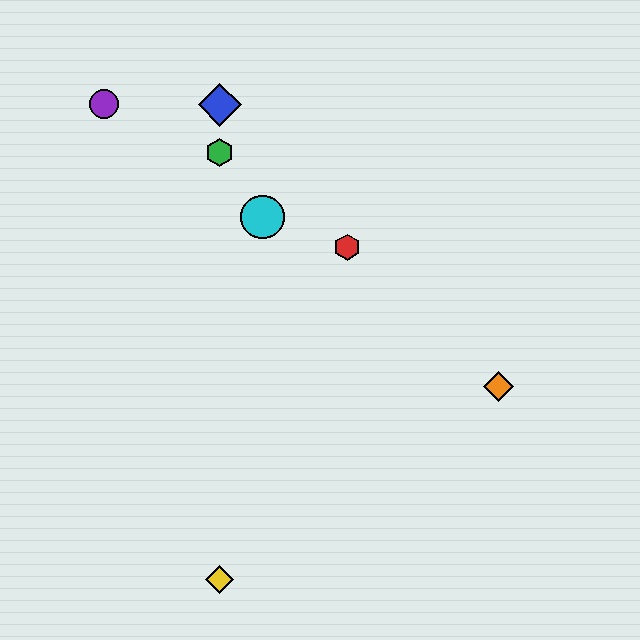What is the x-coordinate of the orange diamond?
The orange diamond is at x≈499.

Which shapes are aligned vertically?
The blue diamond, the green hexagon, the yellow diamond are aligned vertically.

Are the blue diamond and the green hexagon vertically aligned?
Yes, both are at x≈220.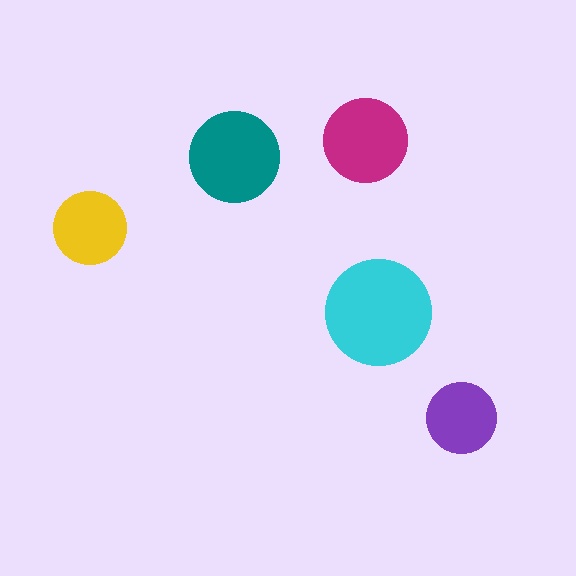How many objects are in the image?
There are 5 objects in the image.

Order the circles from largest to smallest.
the cyan one, the teal one, the magenta one, the yellow one, the purple one.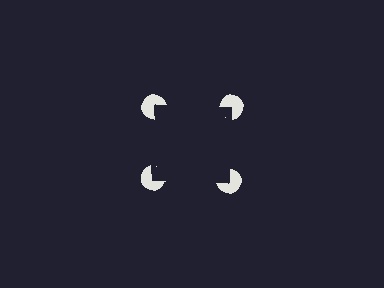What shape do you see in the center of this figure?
An illusory square — its edges are inferred from the aligned wedge cuts in the pac-man discs, not physically drawn.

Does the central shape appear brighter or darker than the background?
It typically appears slightly darker than the background, even though no actual brightness change is drawn.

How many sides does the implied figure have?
4 sides.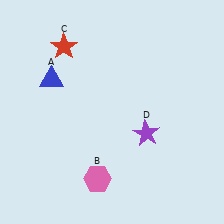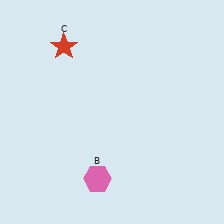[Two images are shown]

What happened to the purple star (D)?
The purple star (D) was removed in Image 2. It was in the bottom-right area of Image 1.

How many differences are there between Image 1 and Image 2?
There are 2 differences between the two images.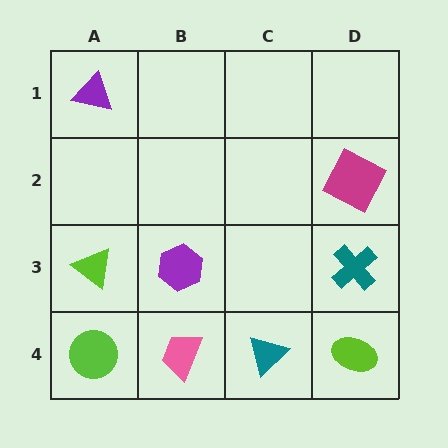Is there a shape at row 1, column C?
No, that cell is empty.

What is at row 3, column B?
A purple hexagon.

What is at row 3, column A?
A lime triangle.